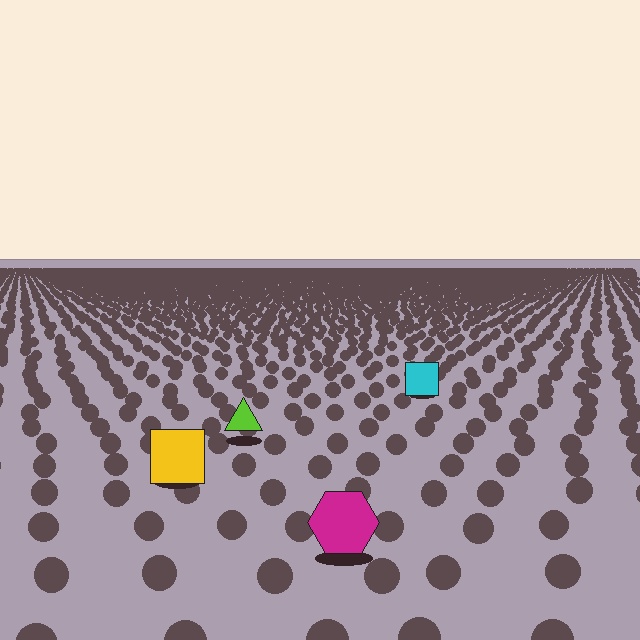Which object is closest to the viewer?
The magenta hexagon is closest. The texture marks near it are larger and more spread out.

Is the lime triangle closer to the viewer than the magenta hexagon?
No. The magenta hexagon is closer — you can tell from the texture gradient: the ground texture is coarser near it.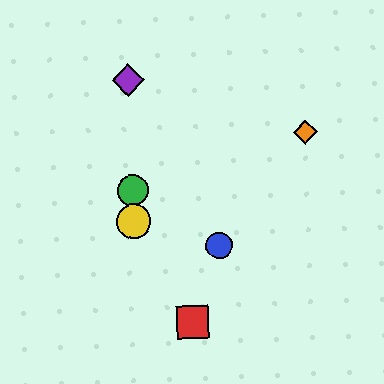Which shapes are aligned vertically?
The green circle, the yellow circle, the purple diamond are aligned vertically.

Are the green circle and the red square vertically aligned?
No, the green circle is at x≈133 and the red square is at x≈192.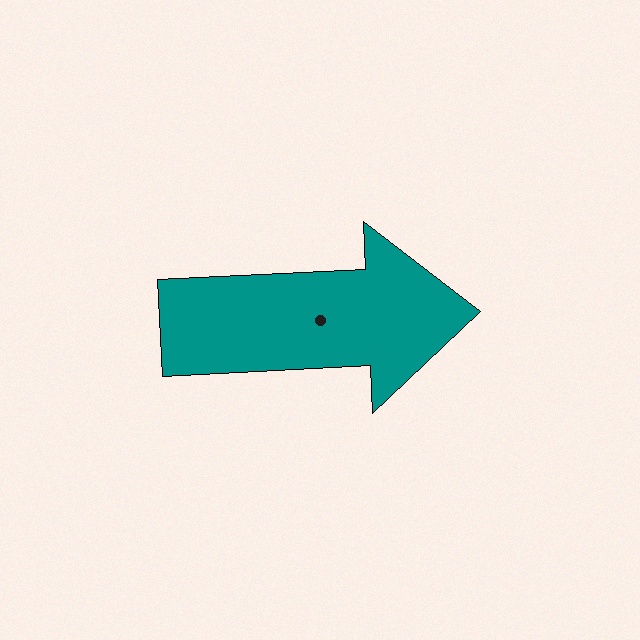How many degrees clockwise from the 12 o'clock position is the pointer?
Approximately 87 degrees.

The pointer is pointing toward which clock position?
Roughly 3 o'clock.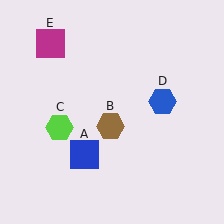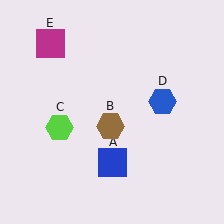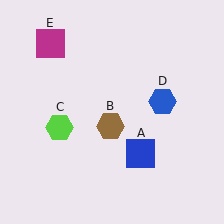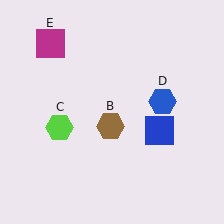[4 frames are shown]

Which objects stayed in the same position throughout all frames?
Brown hexagon (object B) and lime hexagon (object C) and blue hexagon (object D) and magenta square (object E) remained stationary.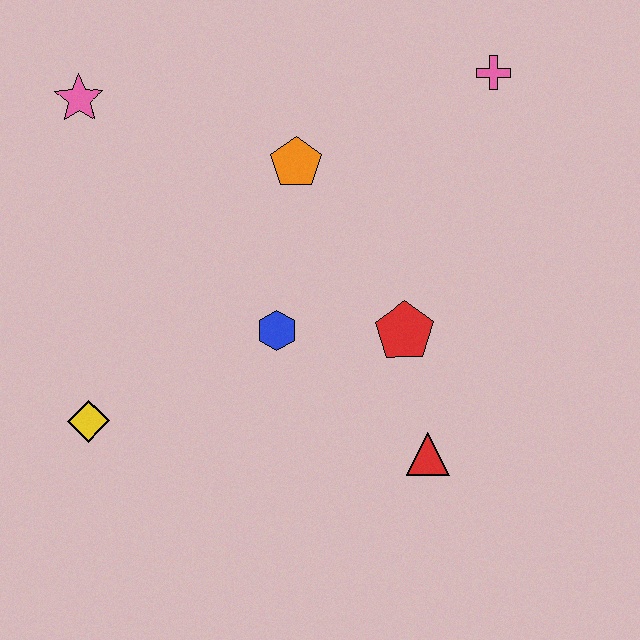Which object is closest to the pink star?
The orange pentagon is closest to the pink star.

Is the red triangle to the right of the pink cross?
No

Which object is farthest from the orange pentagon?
The yellow diamond is farthest from the orange pentagon.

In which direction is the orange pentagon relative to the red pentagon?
The orange pentagon is above the red pentagon.